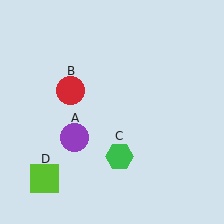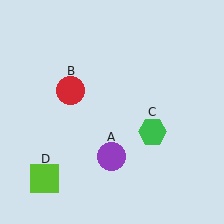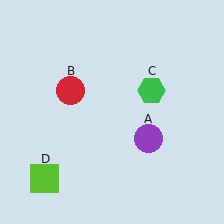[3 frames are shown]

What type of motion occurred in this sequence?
The purple circle (object A), green hexagon (object C) rotated counterclockwise around the center of the scene.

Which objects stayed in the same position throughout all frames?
Red circle (object B) and lime square (object D) remained stationary.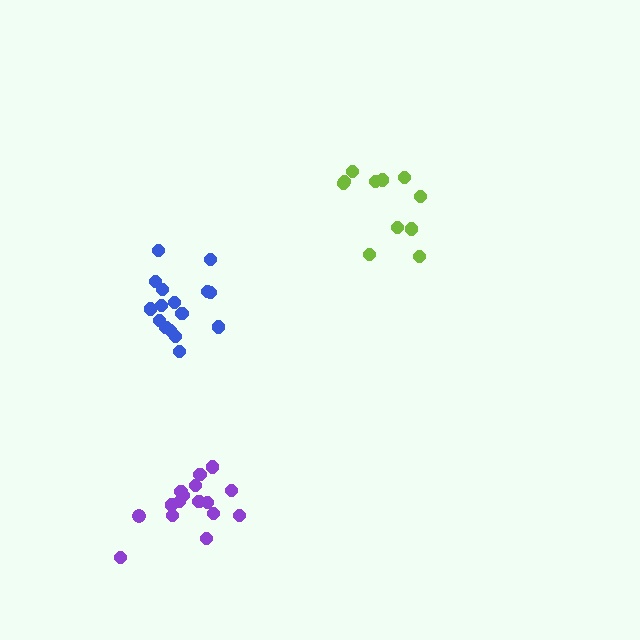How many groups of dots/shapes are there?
There are 3 groups.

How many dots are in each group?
Group 1: 16 dots, Group 2: 11 dots, Group 3: 16 dots (43 total).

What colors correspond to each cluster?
The clusters are colored: purple, lime, blue.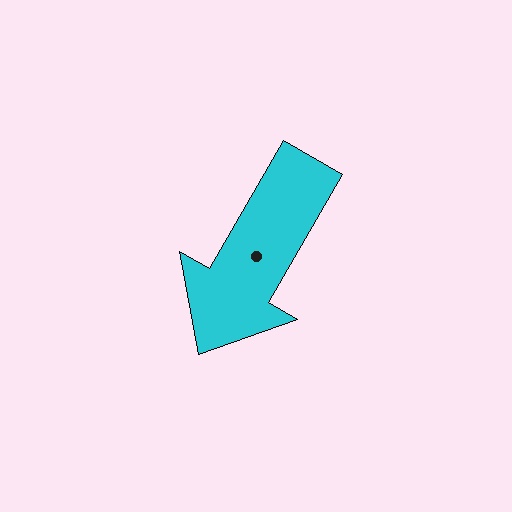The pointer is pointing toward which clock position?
Roughly 7 o'clock.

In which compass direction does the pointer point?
Southwest.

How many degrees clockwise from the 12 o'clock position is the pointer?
Approximately 210 degrees.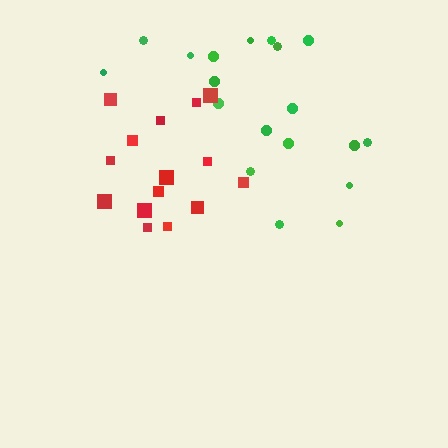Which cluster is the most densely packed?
Red.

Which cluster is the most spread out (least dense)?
Green.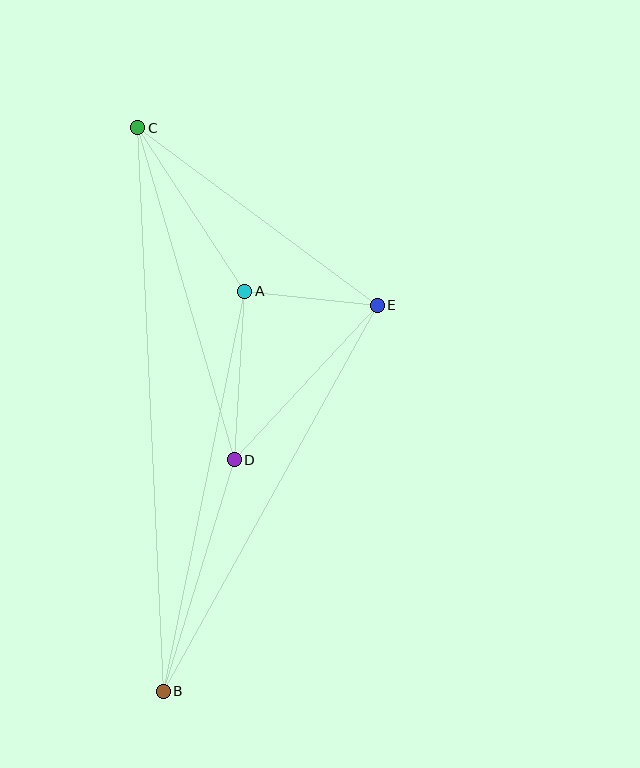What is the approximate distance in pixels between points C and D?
The distance between C and D is approximately 346 pixels.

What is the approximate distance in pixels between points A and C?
The distance between A and C is approximately 195 pixels.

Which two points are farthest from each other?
Points B and C are farthest from each other.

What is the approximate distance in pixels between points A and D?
The distance between A and D is approximately 169 pixels.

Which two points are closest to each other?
Points A and E are closest to each other.